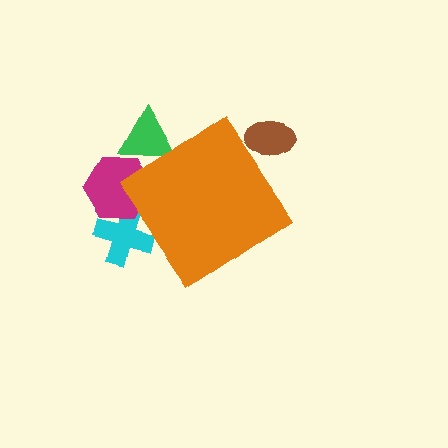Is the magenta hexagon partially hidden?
Yes, the magenta hexagon is partially hidden behind the orange diamond.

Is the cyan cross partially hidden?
Yes, the cyan cross is partially hidden behind the orange diamond.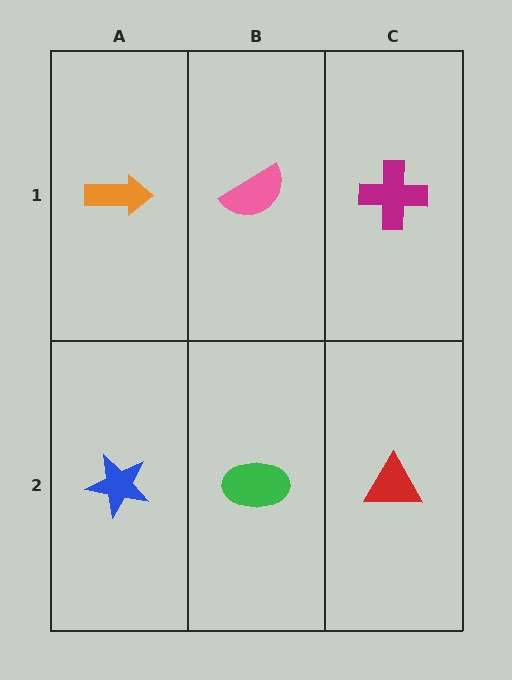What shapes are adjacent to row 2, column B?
A pink semicircle (row 1, column B), a blue star (row 2, column A), a red triangle (row 2, column C).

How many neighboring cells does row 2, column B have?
3.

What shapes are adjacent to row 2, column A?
An orange arrow (row 1, column A), a green ellipse (row 2, column B).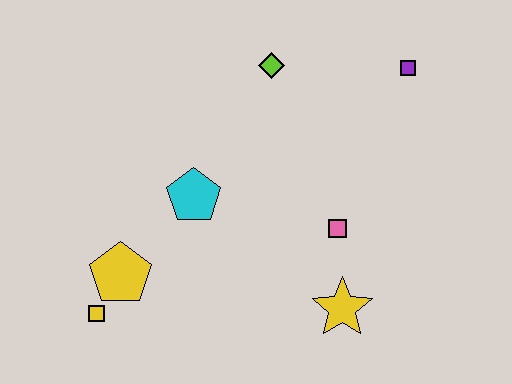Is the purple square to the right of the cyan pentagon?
Yes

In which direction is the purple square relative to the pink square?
The purple square is above the pink square.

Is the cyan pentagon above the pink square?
Yes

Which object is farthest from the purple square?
The yellow square is farthest from the purple square.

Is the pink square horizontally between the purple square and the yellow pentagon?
Yes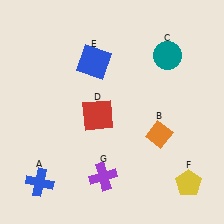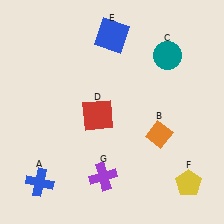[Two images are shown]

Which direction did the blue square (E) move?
The blue square (E) moved up.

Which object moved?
The blue square (E) moved up.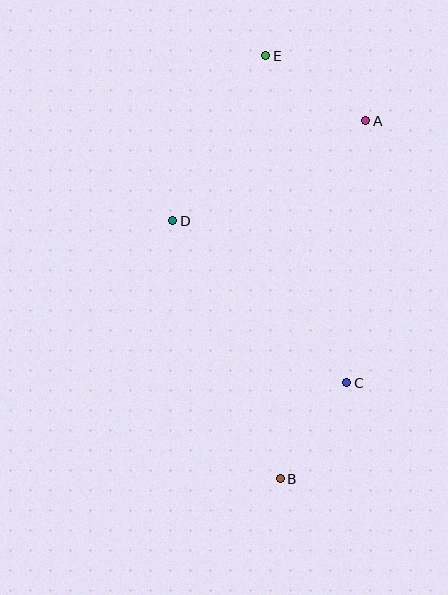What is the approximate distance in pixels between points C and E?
The distance between C and E is approximately 336 pixels.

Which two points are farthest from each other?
Points B and E are farthest from each other.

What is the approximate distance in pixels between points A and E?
The distance between A and E is approximately 119 pixels.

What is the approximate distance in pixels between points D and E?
The distance between D and E is approximately 189 pixels.